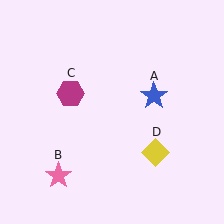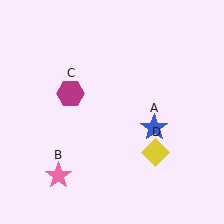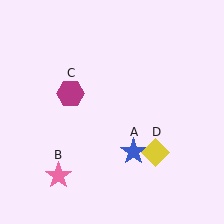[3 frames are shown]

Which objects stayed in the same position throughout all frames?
Pink star (object B) and magenta hexagon (object C) and yellow diamond (object D) remained stationary.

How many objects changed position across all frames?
1 object changed position: blue star (object A).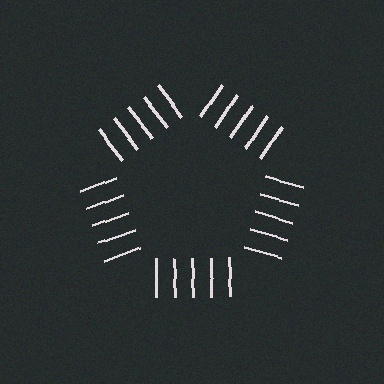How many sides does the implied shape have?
5 sides — the line-ends trace a pentagon.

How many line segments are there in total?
25 — 5 along each of the 5 edges.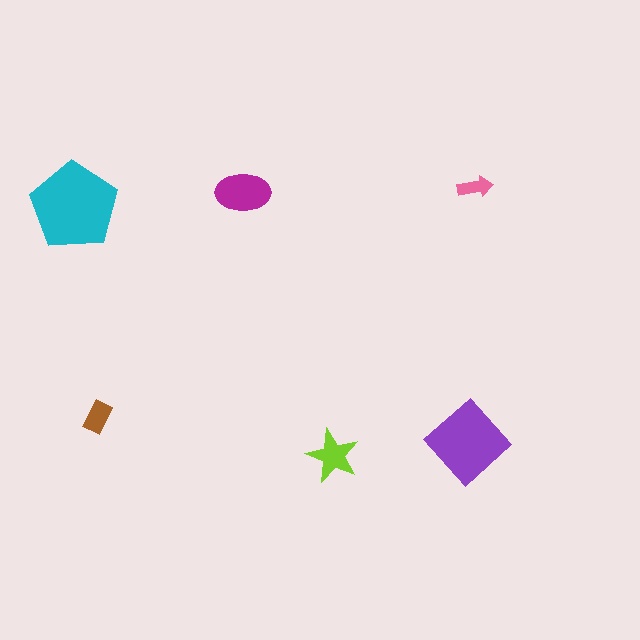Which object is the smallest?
The pink arrow.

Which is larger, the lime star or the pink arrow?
The lime star.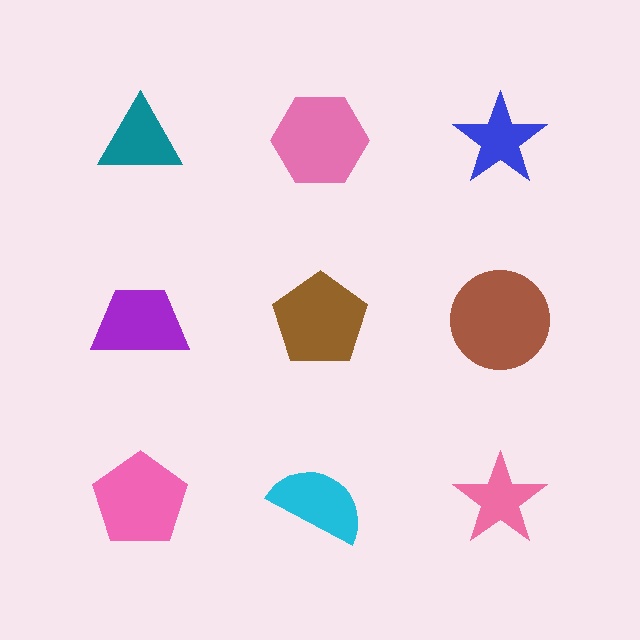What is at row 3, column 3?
A pink star.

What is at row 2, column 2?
A brown pentagon.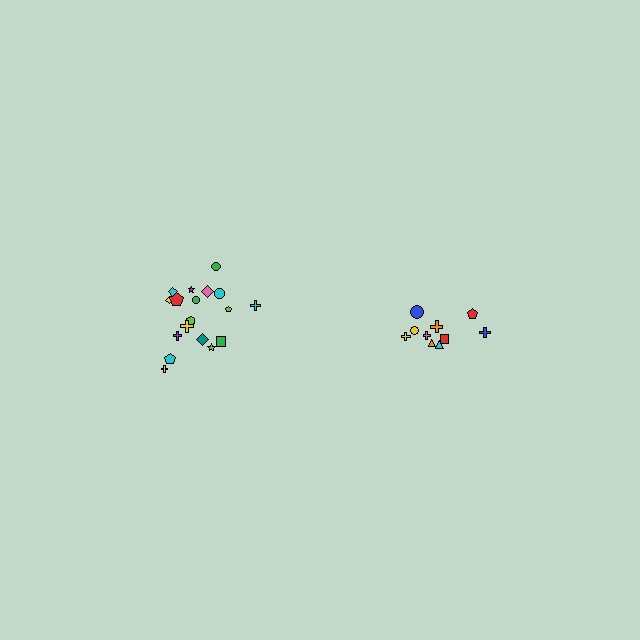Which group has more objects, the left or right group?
The left group.